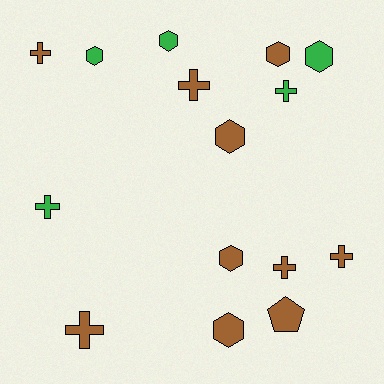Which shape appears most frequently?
Hexagon, with 7 objects.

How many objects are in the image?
There are 15 objects.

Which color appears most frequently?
Brown, with 10 objects.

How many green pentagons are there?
There are no green pentagons.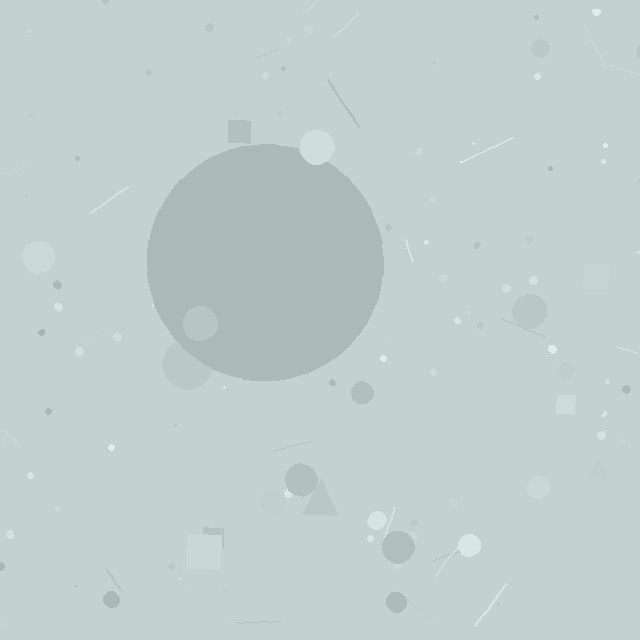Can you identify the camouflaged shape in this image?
The camouflaged shape is a circle.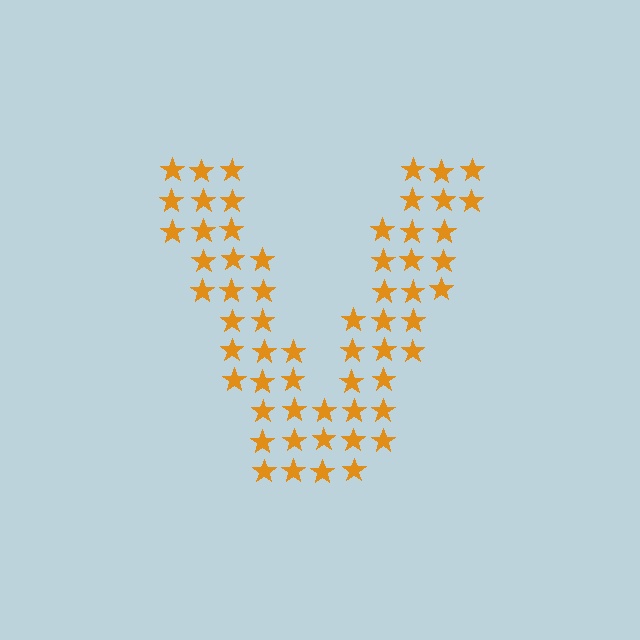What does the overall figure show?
The overall figure shows the letter V.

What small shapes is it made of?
It is made of small stars.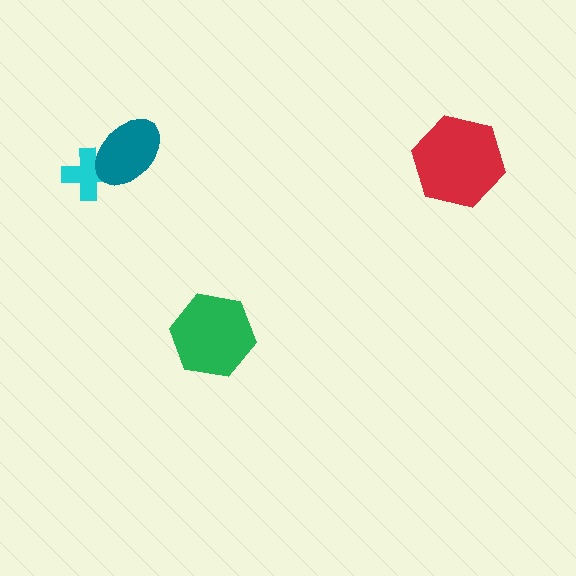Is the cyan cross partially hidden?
Yes, it is partially covered by another shape.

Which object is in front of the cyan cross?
The teal ellipse is in front of the cyan cross.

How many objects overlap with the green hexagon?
0 objects overlap with the green hexagon.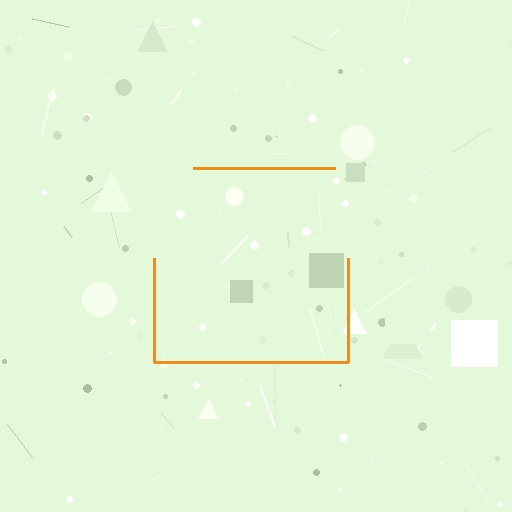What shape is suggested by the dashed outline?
The dashed outline suggests a square.